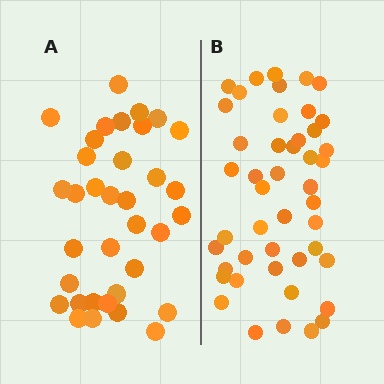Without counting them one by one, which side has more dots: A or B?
Region B (the right region) has more dots.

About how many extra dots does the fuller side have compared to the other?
Region B has roughly 12 or so more dots than region A.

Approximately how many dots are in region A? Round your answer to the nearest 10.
About 40 dots. (The exact count is 35, which rounds to 40.)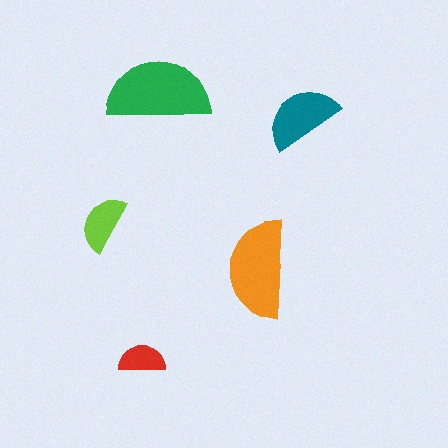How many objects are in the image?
There are 5 objects in the image.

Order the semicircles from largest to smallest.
the green one, the orange one, the teal one, the lime one, the red one.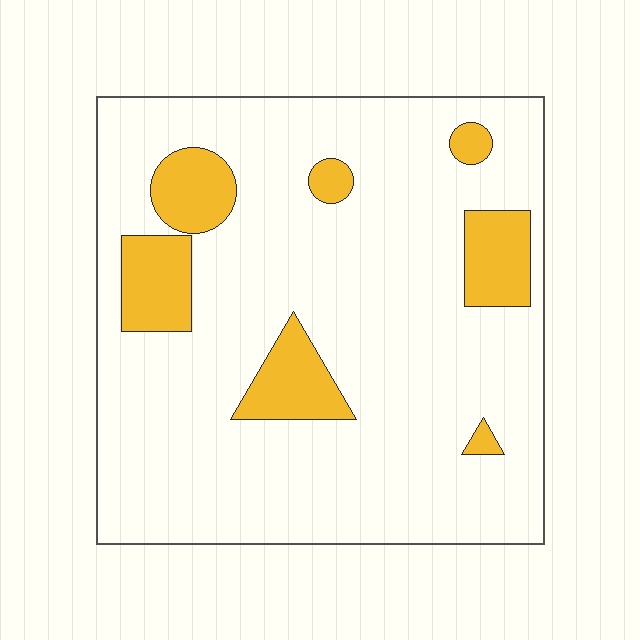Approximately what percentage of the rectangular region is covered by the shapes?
Approximately 15%.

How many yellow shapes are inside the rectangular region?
7.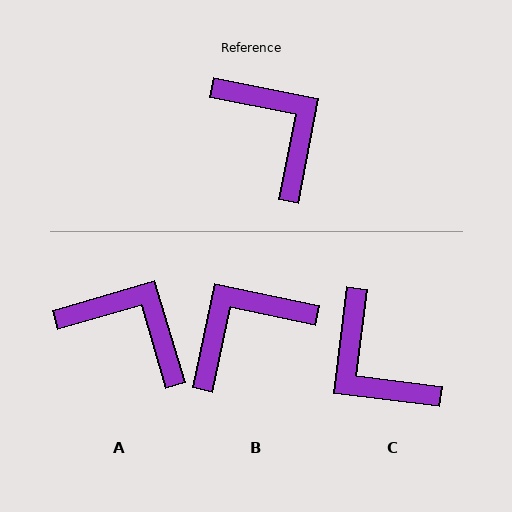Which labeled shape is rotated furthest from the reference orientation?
C, about 176 degrees away.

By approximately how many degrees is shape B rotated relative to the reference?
Approximately 89 degrees counter-clockwise.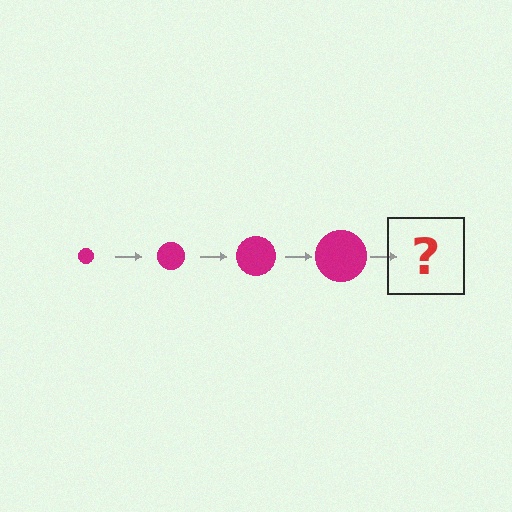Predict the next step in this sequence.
The next step is a magenta circle, larger than the previous one.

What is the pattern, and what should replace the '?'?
The pattern is that the circle gets progressively larger each step. The '?' should be a magenta circle, larger than the previous one.